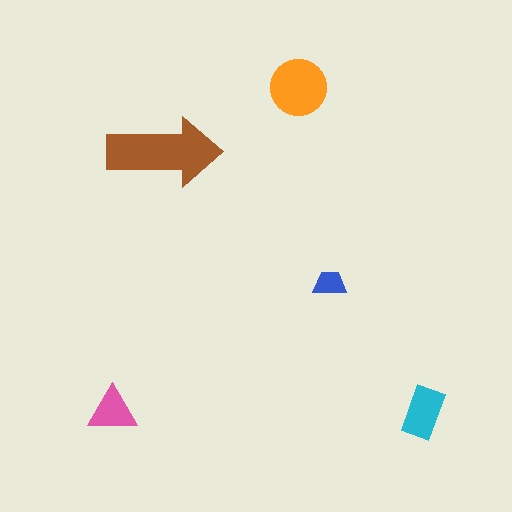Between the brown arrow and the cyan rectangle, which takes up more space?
The brown arrow.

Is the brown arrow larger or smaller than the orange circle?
Larger.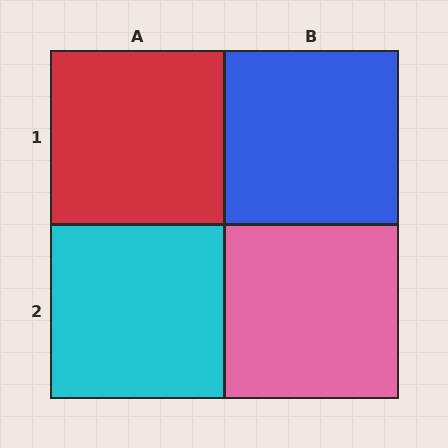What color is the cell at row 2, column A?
Cyan.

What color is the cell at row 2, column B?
Pink.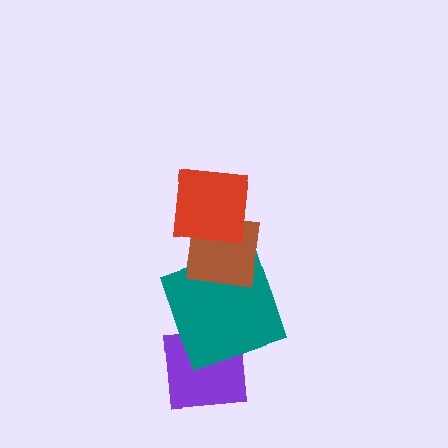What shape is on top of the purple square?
The teal square is on top of the purple square.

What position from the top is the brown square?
The brown square is 2nd from the top.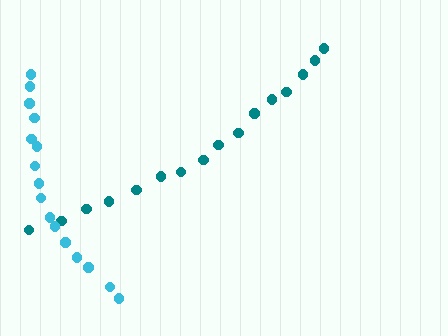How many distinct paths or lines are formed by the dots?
There are 2 distinct paths.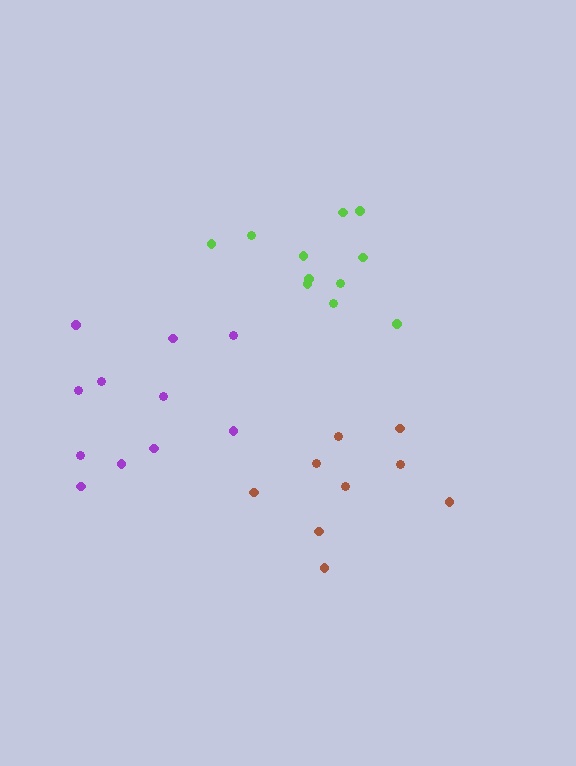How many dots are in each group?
Group 1: 11 dots, Group 2: 9 dots, Group 3: 11 dots (31 total).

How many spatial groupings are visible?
There are 3 spatial groupings.